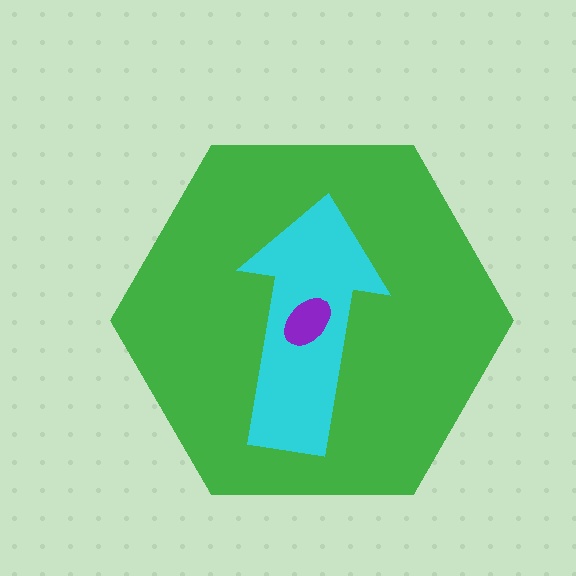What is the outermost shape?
The green hexagon.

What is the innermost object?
The purple ellipse.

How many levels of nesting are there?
3.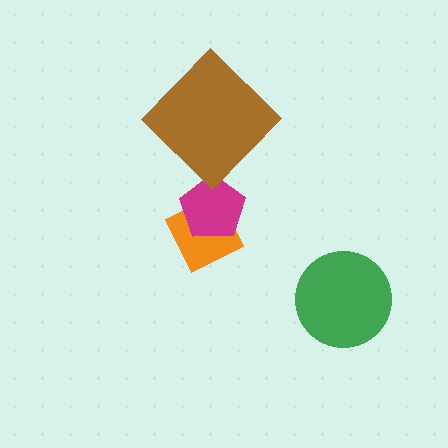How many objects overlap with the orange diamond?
1 object overlaps with the orange diamond.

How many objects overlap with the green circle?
0 objects overlap with the green circle.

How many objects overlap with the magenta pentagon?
1 object overlaps with the magenta pentagon.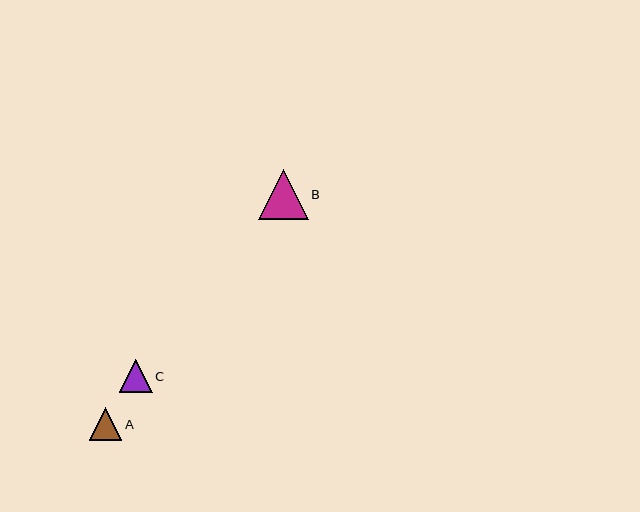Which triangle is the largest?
Triangle B is the largest with a size of approximately 50 pixels.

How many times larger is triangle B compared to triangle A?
Triangle B is approximately 1.5 times the size of triangle A.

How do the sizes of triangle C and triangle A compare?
Triangle C and triangle A are approximately the same size.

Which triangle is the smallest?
Triangle A is the smallest with a size of approximately 33 pixels.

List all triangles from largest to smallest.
From largest to smallest: B, C, A.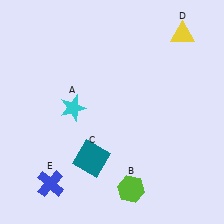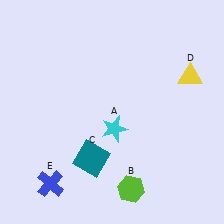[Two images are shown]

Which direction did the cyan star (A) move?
The cyan star (A) moved right.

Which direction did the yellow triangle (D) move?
The yellow triangle (D) moved down.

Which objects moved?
The objects that moved are: the cyan star (A), the yellow triangle (D).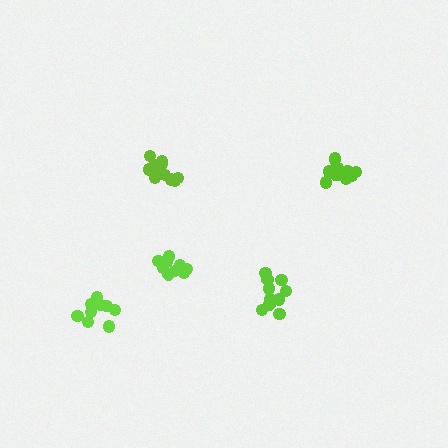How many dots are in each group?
Group 1: 10 dots, Group 2: 10 dots, Group 3: 12 dots, Group 4: 9 dots, Group 5: 13 dots (54 total).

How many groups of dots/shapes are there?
There are 5 groups.